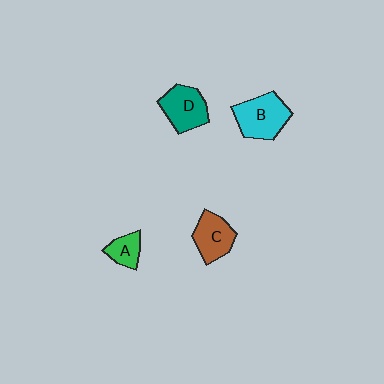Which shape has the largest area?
Shape B (cyan).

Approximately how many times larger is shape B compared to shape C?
Approximately 1.3 times.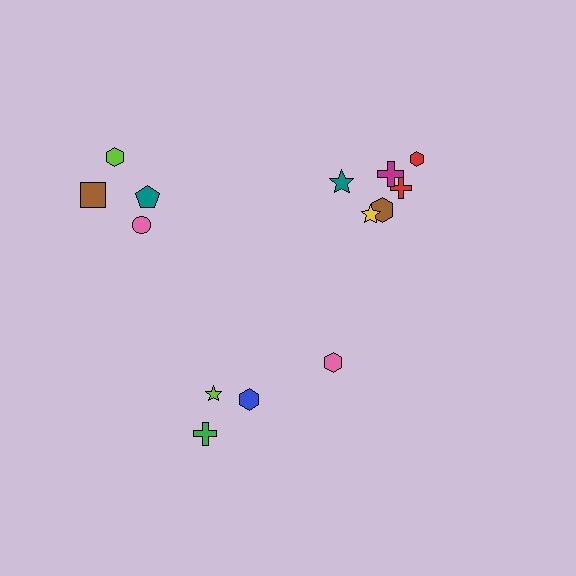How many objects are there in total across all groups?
There are 14 objects.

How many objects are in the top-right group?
There are 6 objects.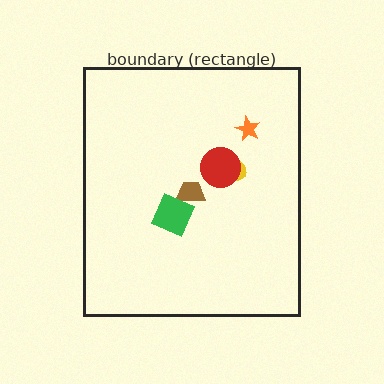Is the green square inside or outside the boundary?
Inside.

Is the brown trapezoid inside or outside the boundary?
Inside.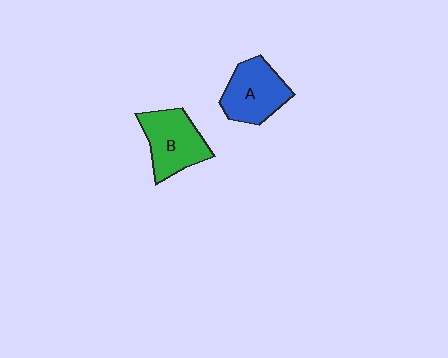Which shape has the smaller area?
Shape A (blue).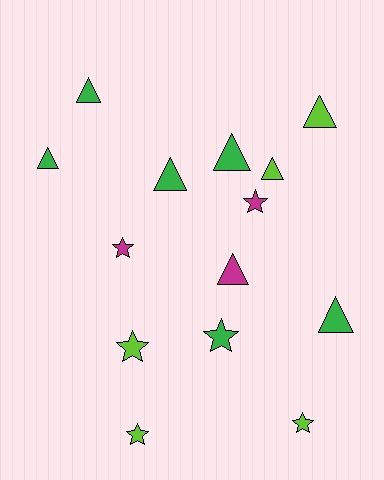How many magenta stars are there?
There are 2 magenta stars.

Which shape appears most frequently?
Triangle, with 8 objects.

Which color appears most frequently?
Green, with 6 objects.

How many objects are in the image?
There are 14 objects.